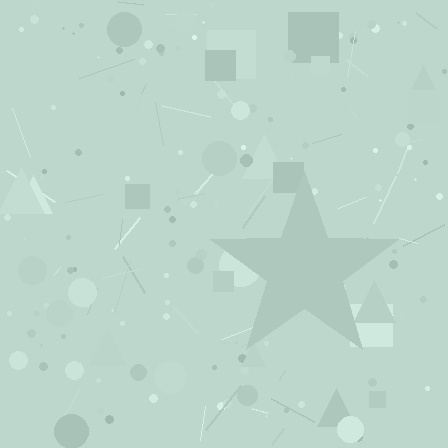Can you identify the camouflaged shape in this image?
The camouflaged shape is a star.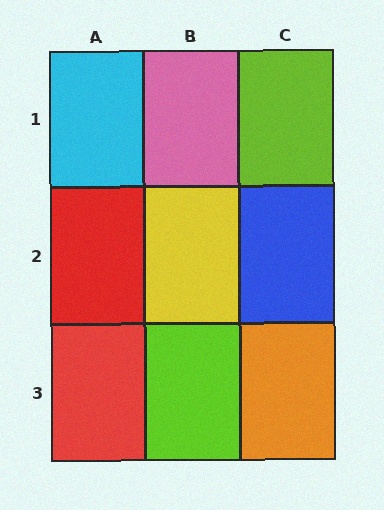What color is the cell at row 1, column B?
Pink.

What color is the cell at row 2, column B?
Yellow.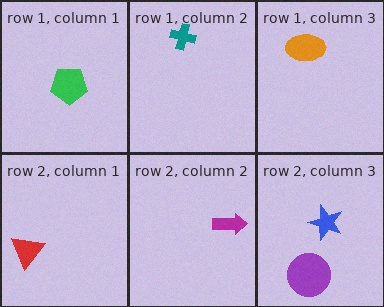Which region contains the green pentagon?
The row 1, column 1 region.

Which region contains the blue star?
The row 2, column 3 region.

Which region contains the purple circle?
The row 2, column 3 region.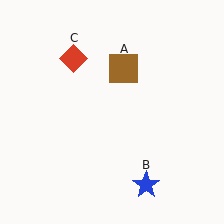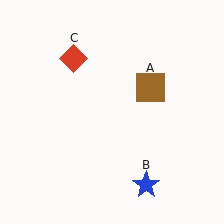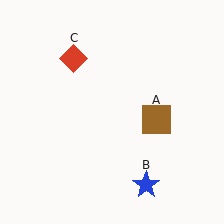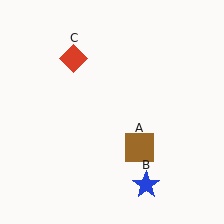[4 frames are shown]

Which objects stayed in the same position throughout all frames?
Blue star (object B) and red diamond (object C) remained stationary.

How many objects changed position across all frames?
1 object changed position: brown square (object A).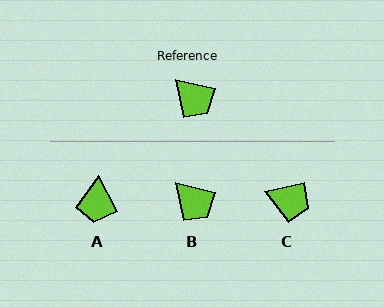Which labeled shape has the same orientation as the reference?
B.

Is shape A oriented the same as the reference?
No, it is off by about 48 degrees.